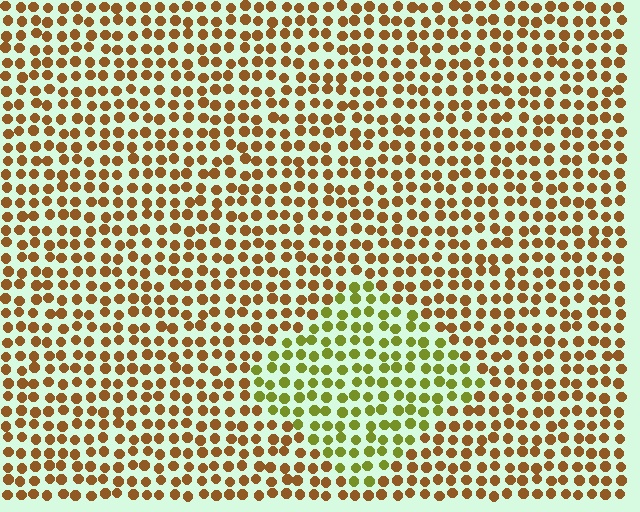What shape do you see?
I see a diamond.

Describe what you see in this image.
The image is filled with small brown elements in a uniform arrangement. A diamond-shaped region is visible where the elements are tinted to a slightly different hue, forming a subtle color boundary.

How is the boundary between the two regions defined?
The boundary is defined purely by a slight shift in hue (about 46 degrees). Spacing, size, and orientation are identical on both sides.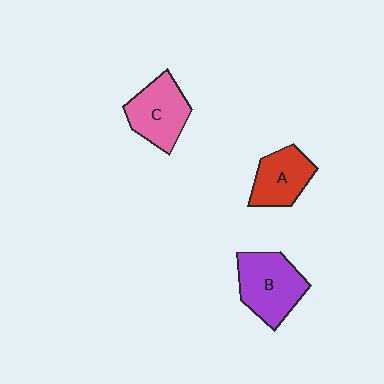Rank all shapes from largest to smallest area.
From largest to smallest: B (purple), C (pink), A (red).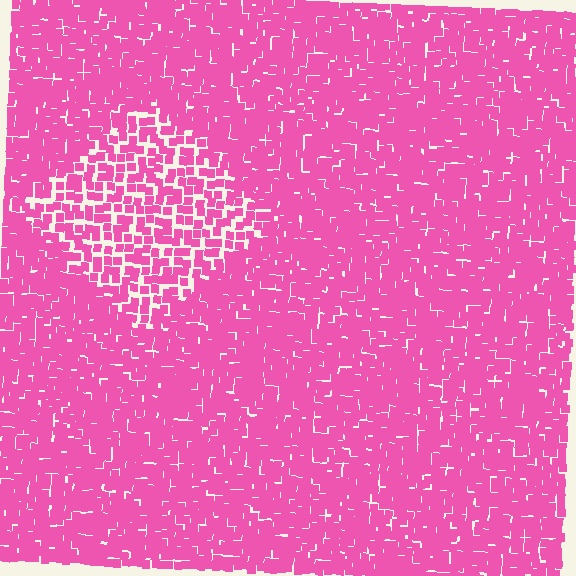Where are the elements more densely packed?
The elements are more densely packed outside the diamond boundary.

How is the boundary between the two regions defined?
The boundary is defined by a change in element density (approximately 1.8x ratio). All elements are the same color, size, and shape.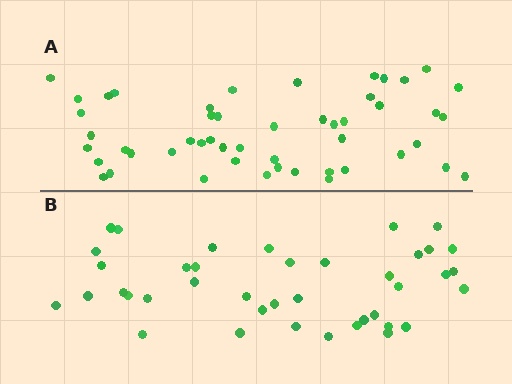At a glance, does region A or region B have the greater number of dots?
Region A (the top region) has more dots.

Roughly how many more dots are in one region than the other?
Region A has roughly 10 or so more dots than region B.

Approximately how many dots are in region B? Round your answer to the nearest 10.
About 40 dots.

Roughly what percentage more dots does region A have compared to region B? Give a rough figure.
About 25% more.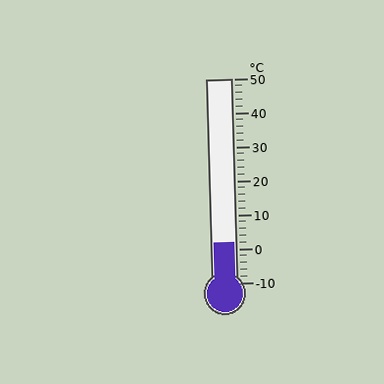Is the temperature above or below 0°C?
The temperature is above 0°C.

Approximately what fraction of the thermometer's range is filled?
The thermometer is filled to approximately 20% of its range.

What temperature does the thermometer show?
The thermometer shows approximately 2°C.